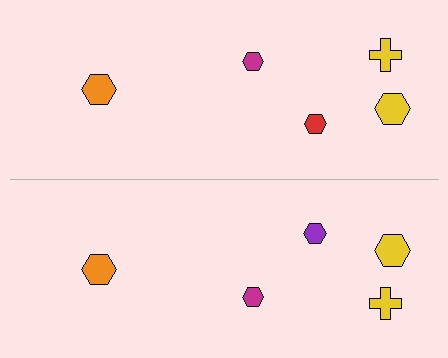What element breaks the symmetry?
The purple hexagon on the bottom side breaks the symmetry — its mirror counterpart is red.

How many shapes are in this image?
There are 10 shapes in this image.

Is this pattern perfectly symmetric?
No, the pattern is not perfectly symmetric. The purple hexagon on the bottom side breaks the symmetry — its mirror counterpart is red.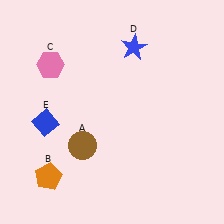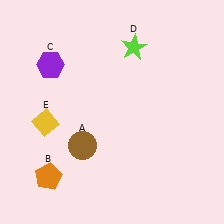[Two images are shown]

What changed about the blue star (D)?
In Image 1, D is blue. In Image 2, it changed to lime.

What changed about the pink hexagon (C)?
In Image 1, C is pink. In Image 2, it changed to purple.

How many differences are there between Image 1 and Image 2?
There are 3 differences between the two images.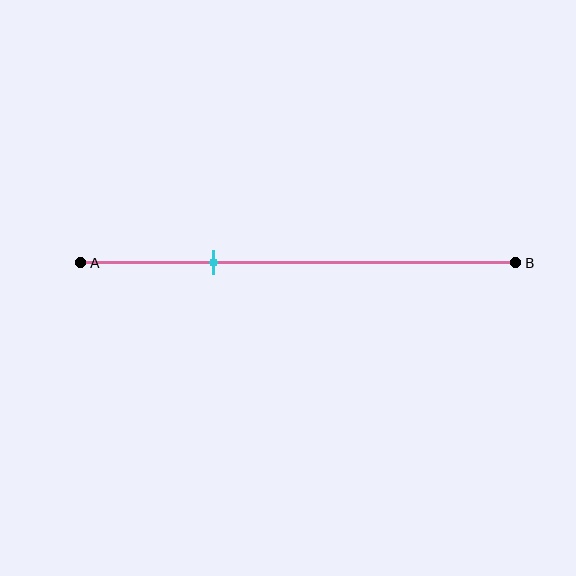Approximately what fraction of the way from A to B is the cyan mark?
The cyan mark is approximately 30% of the way from A to B.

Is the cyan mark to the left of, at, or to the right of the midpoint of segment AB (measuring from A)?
The cyan mark is to the left of the midpoint of segment AB.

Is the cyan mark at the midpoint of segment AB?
No, the mark is at about 30% from A, not at the 50% midpoint.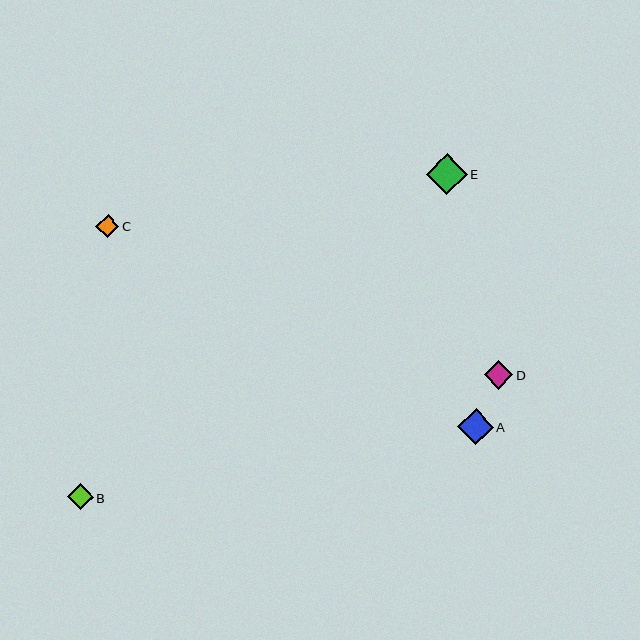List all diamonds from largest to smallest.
From largest to smallest: E, A, D, B, C.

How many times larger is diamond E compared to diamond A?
Diamond E is approximately 1.2 times the size of diamond A.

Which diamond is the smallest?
Diamond C is the smallest with a size of approximately 23 pixels.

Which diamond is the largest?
Diamond E is the largest with a size of approximately 41 pixels.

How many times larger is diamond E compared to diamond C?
Diamond E is approximately 1.8 times the size of diamond C.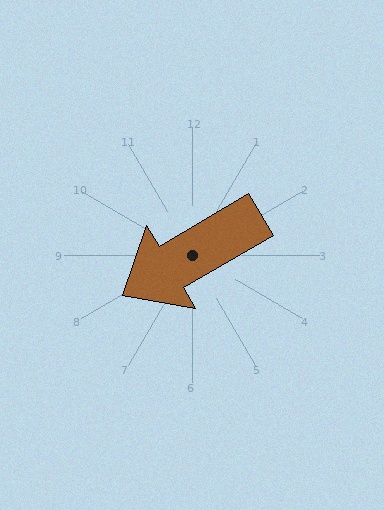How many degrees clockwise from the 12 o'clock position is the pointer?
Approximately 240 degrees.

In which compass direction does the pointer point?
Southwest.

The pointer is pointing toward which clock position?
Roughly 8 o'clock.